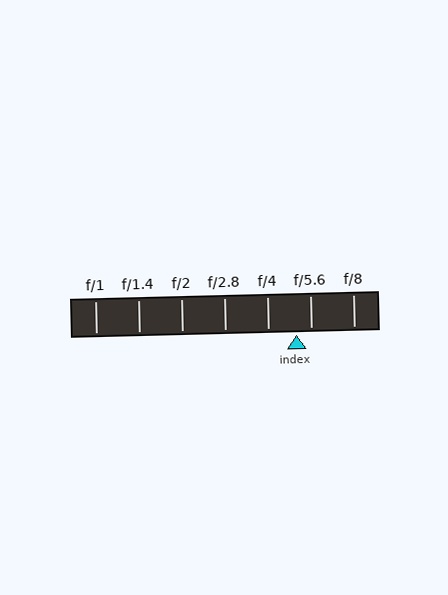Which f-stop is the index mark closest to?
The index mark is closest to f/5.6.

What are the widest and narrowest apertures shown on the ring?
The widest aperture shown is f/1 and the narrowest is f/8.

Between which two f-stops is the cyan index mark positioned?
The index mark is between f/4 and f/5.6.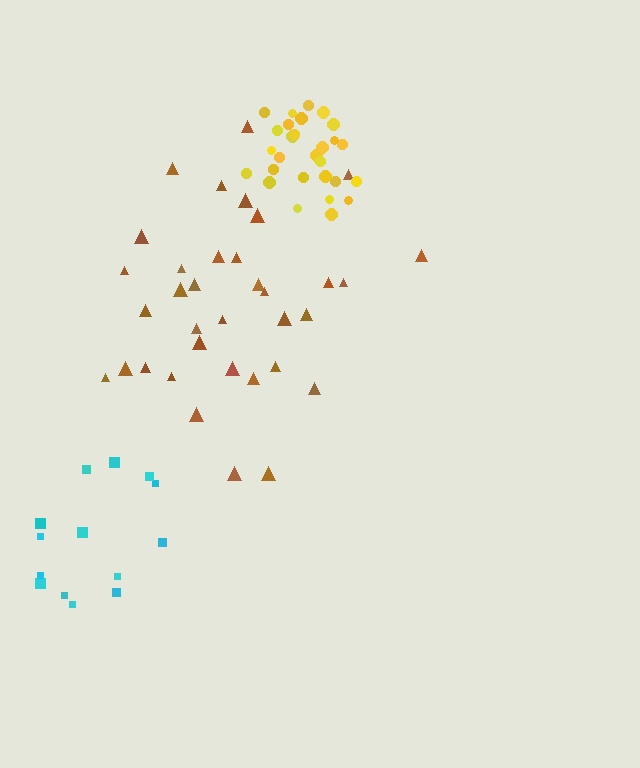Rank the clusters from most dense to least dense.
yellow, brown, cyan.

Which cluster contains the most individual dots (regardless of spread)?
Brown (35).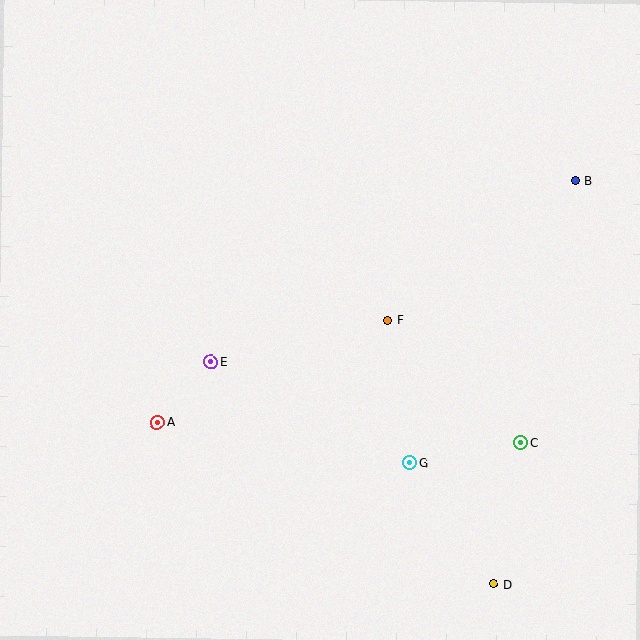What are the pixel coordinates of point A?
Point A is at (157, 422).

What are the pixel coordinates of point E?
Point E is at (211, 362).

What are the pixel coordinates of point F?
Point F is at (388, 320).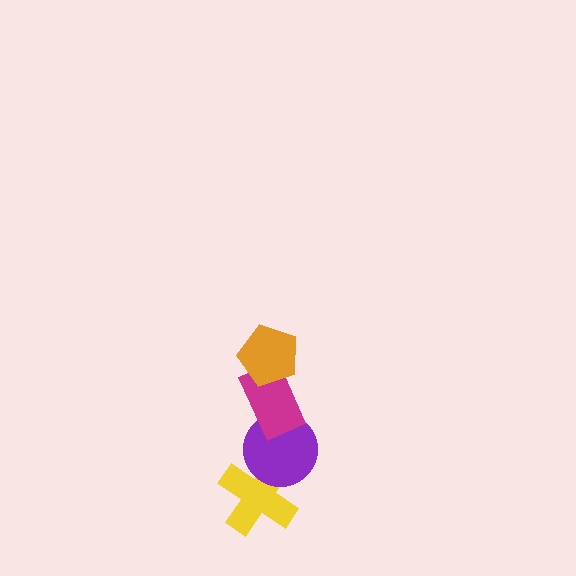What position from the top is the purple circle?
The purple circle is 3rd from the top.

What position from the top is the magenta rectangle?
The magenta rectangle is 2nd from the top.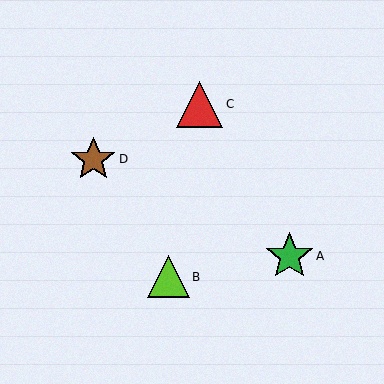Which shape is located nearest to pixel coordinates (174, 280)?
The lime triangle (labeled B) at (168, 277) is nearest to that location.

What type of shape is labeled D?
Shape D is a brown star.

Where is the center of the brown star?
The center of the brown star is at (93, 159).